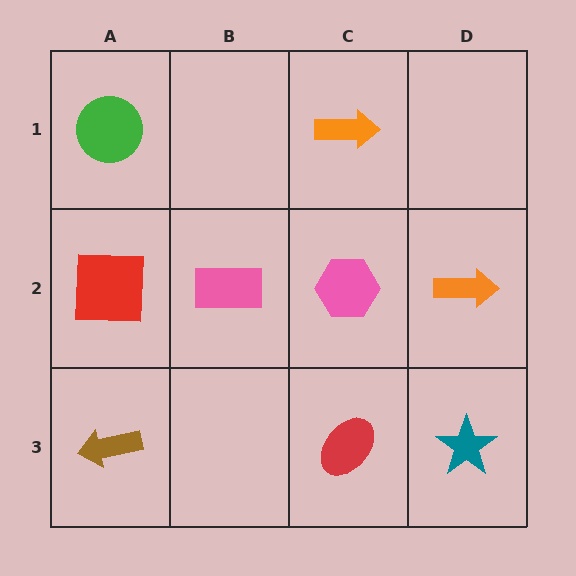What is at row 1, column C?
An orange arrow.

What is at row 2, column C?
A pink hexagon.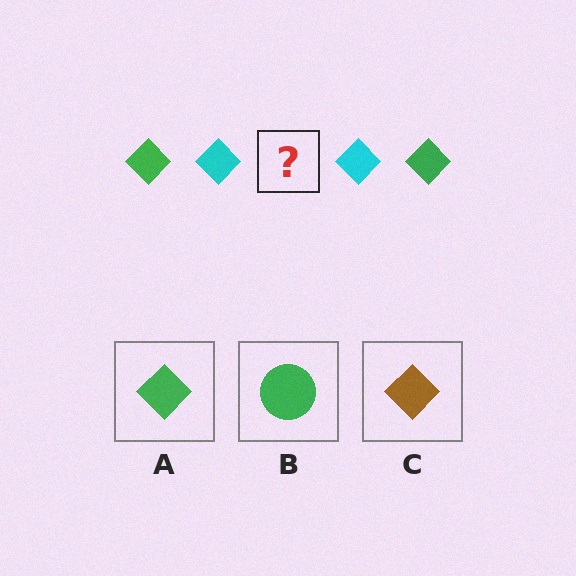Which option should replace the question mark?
Option A.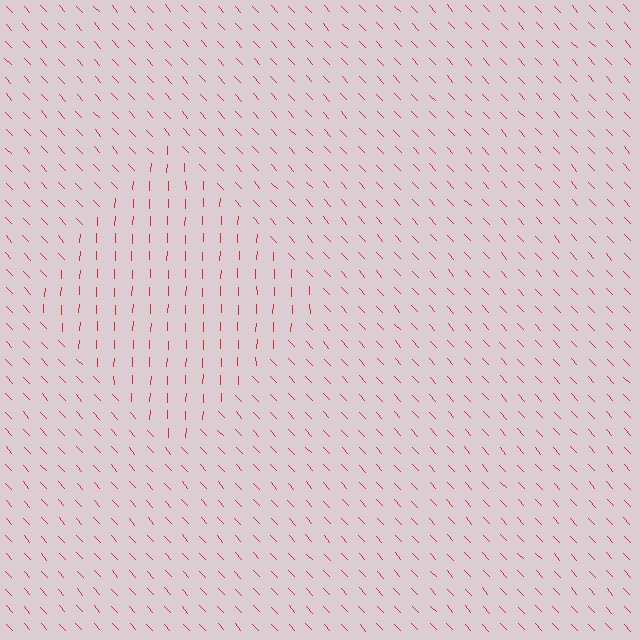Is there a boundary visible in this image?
Yes, there is a texture boundary formed by a change in line orientation.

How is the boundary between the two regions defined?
The boundary is defined purely by a change in line orientation (approximately 45 degrees difference). All lines are the same color and thickness.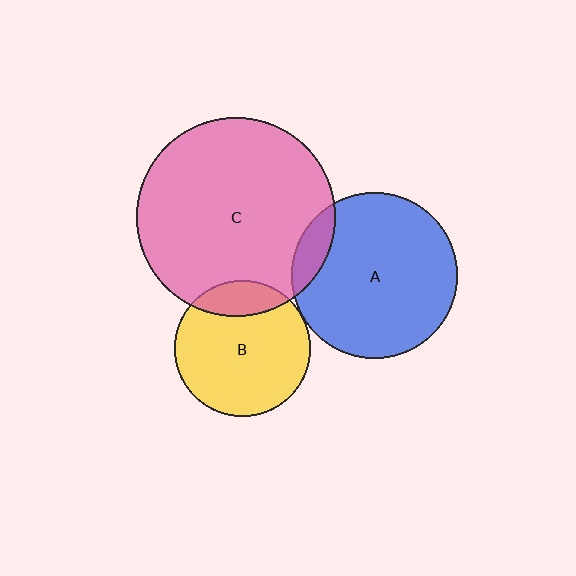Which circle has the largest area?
Circle C (pink).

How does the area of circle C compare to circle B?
Approximately 2.1 times.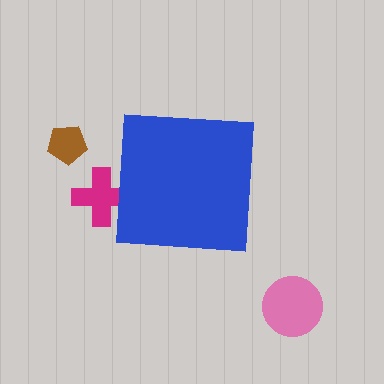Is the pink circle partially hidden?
No, the pink circle is fully visible.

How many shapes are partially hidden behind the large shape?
1 shape is partially hidden.